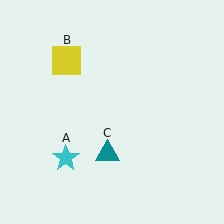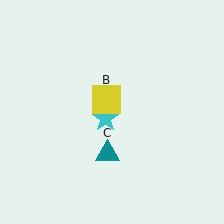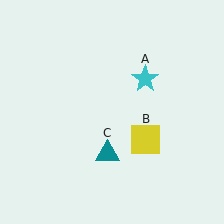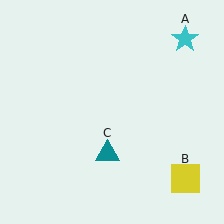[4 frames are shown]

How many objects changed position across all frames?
2 objects changed position: cyan star (object A), yellow square (object B).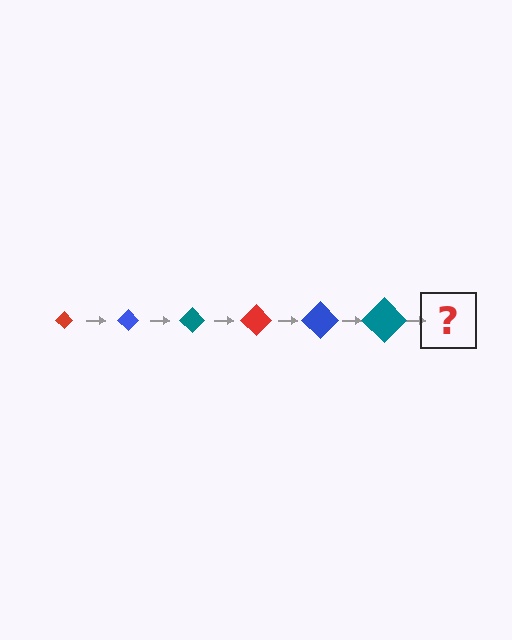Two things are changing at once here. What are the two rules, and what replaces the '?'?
The two rules are that the diamond grows larger each step and the color cycles through red, blue, and teal. The '?' should be a red diamond, larger than the previous one.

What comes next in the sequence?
The next element should be a red diamond, larger than the previous one.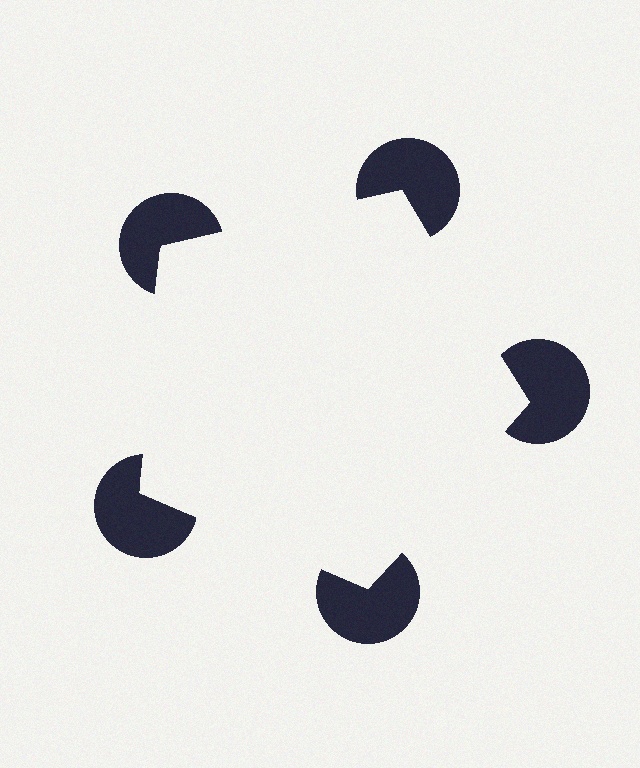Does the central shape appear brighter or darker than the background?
It typically appears slightly brighter than the background, even though no actual brightness change is drawn.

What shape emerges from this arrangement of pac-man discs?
An illusory pentagon — its edges are inferred from the aligned wedge cuts in the pac-man discs, not physically drawn.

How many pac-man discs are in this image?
There are 5 — one at each vertex of the illusory pentagon.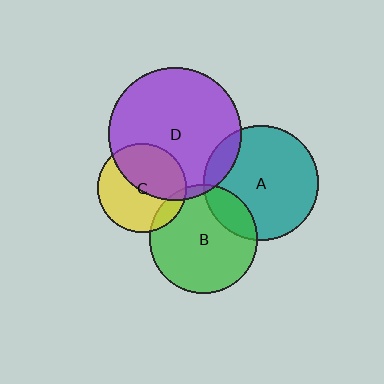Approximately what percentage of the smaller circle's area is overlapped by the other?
Approximately 20%.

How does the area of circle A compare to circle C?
Approximately 1.7 times.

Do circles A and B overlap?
Yes.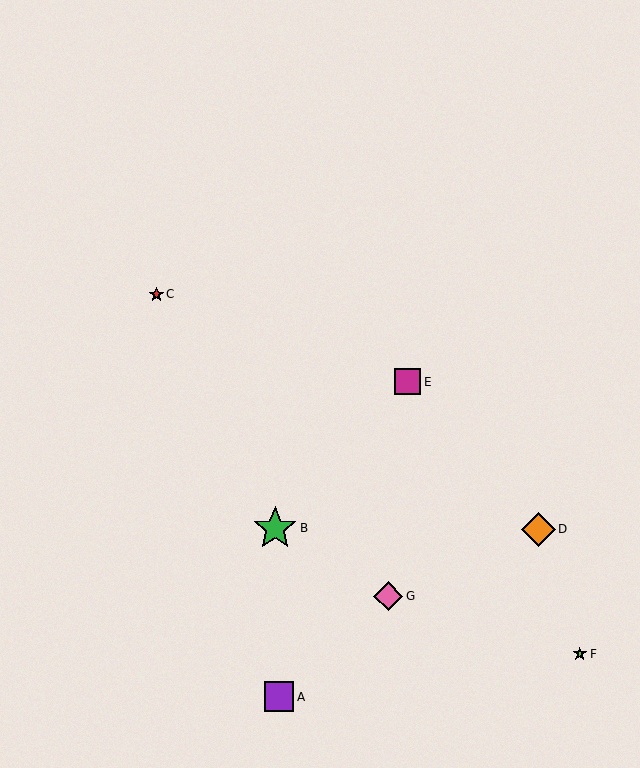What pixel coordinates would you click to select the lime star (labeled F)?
Click at (580, 654) to select the lime star F.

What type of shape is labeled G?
Shape G is a pink diamond.